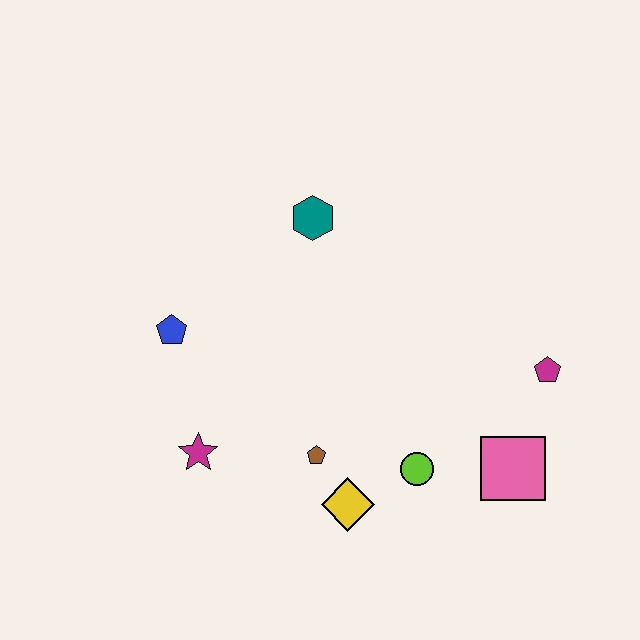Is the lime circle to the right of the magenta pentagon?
No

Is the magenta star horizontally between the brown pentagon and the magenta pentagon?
No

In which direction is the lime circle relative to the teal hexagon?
The lime circle is below the teal hexagon.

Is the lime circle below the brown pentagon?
Yes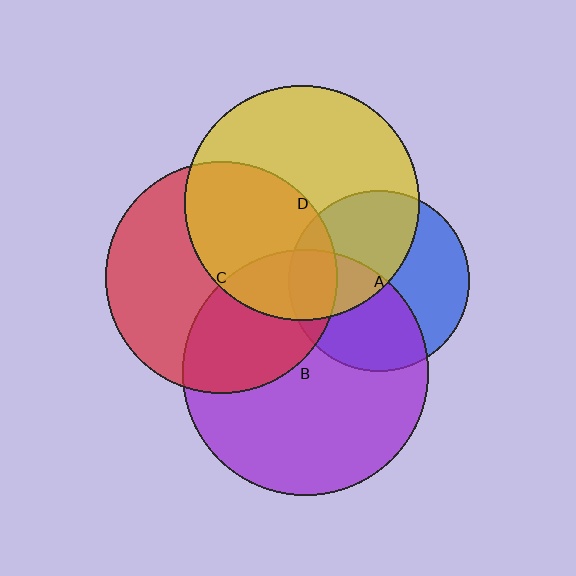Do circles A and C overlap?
Yes.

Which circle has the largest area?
Circle B (purple).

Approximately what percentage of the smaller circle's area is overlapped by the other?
Approximately 15%.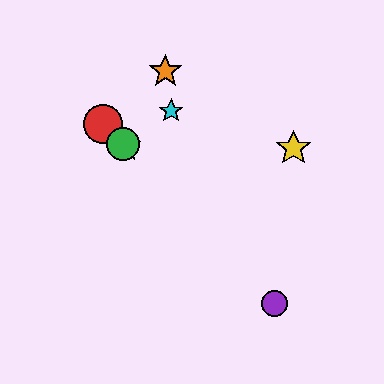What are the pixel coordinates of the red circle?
The red circle is at (103, 124).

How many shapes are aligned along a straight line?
4 shapes (the red circle, the blue star, the green circle, the purple circle) are aligned along a straight line.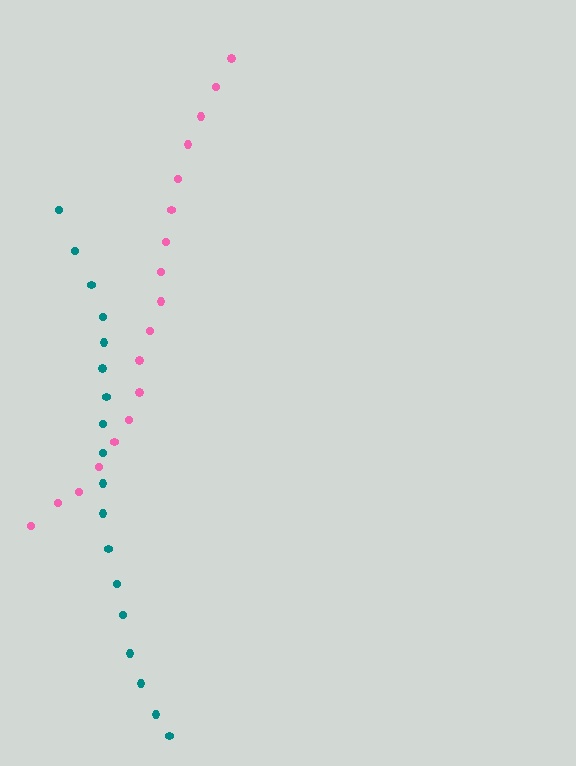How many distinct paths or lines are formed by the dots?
There are 2 distinct paths.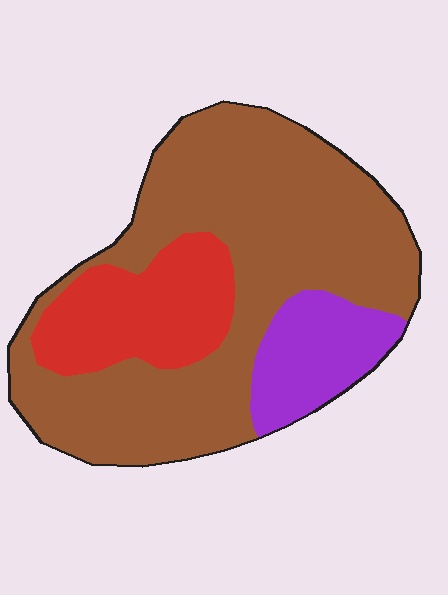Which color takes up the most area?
Brown, at roughly 65%.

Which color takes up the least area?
Purple, at roughly 15%.